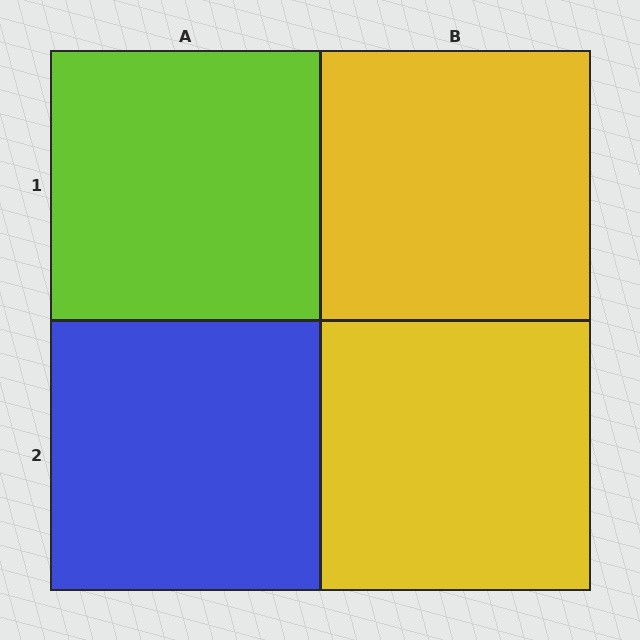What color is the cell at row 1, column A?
Lime.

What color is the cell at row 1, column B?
Yellow.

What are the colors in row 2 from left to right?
Blue, yellow.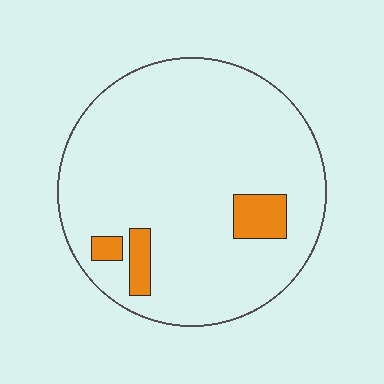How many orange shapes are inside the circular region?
3.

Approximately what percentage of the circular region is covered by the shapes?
Approximately 10%.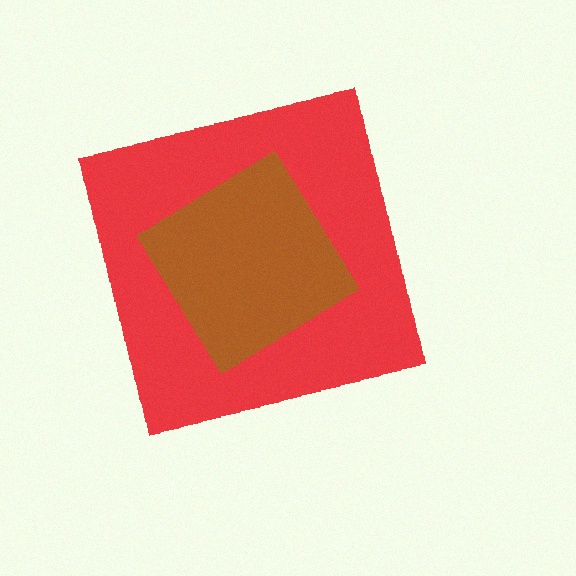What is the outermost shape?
The red square.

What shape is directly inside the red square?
The brown square.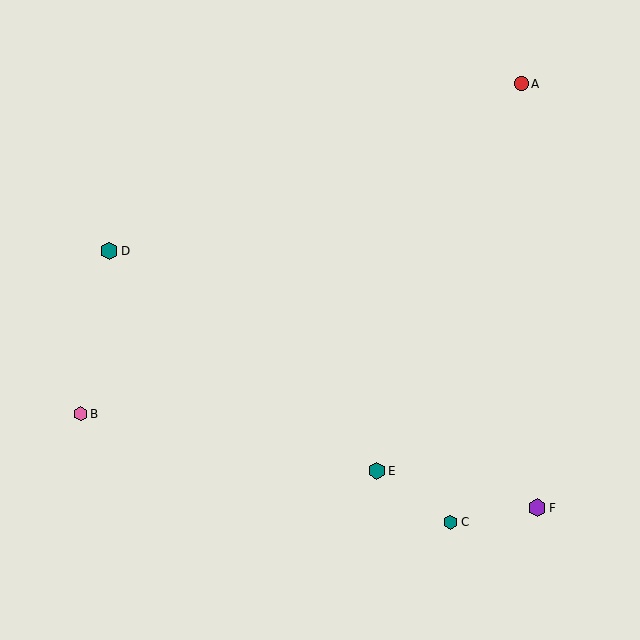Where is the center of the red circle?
The center of the red circle is at (521, 84).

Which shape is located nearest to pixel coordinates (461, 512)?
The teal hexagon (labeled C) at (451, 522) is nearest to that location.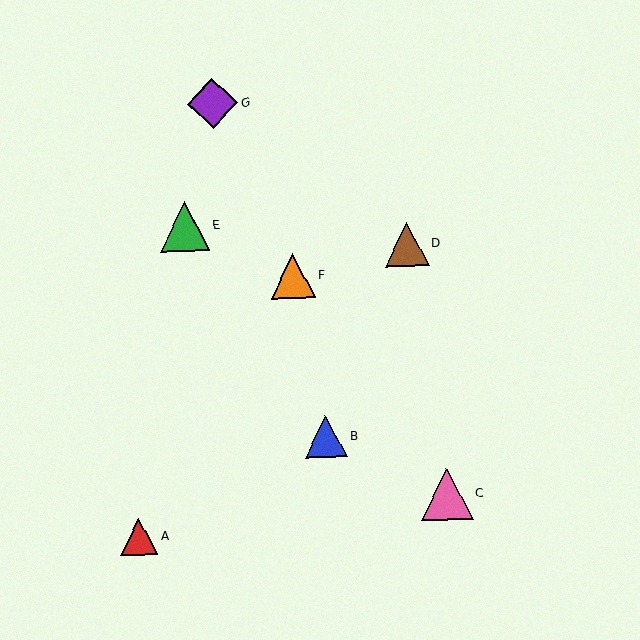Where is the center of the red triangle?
The center of the red triangle is at (139, 537).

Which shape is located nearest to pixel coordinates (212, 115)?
The purple diamond (labeled G) at (213, 103) is nearest to that location.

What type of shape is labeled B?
Shape B is a blue triangle.